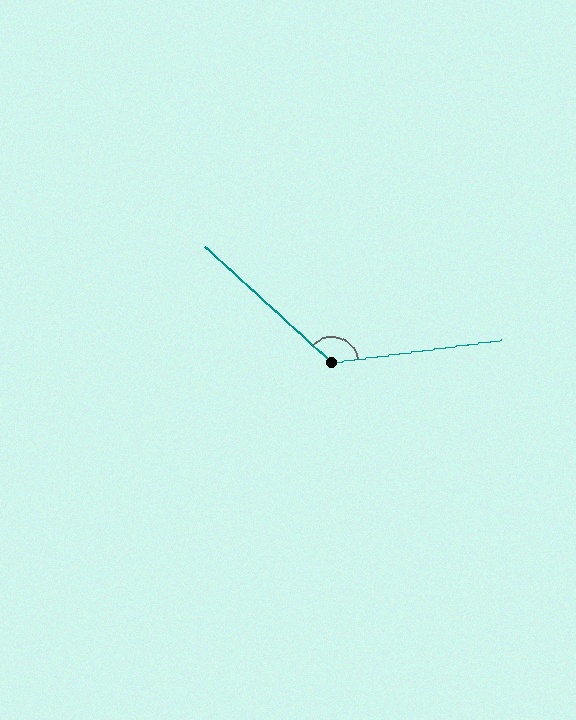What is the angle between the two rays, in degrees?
Approximately 130 degrees.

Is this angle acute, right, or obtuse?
It is obtuse.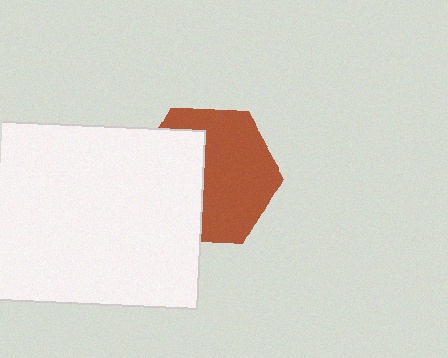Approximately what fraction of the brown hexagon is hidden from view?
Roughly 41% of the brown hexagon is hidden behind the white rectangle.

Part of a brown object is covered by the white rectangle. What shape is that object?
It is a hexagon.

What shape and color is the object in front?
The object in front is a white rectangle.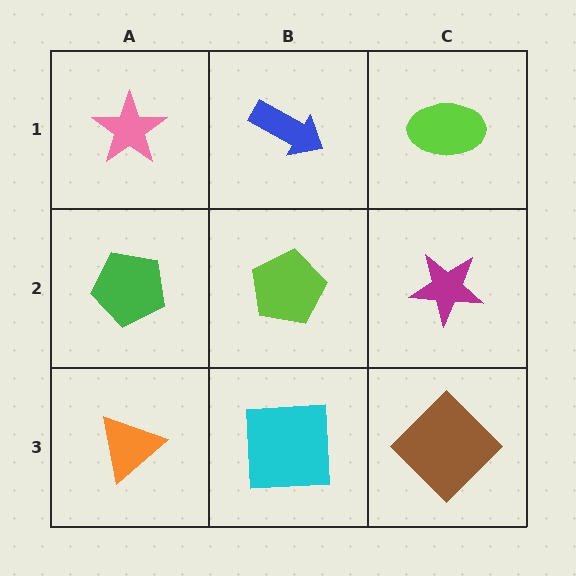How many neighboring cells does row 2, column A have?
3.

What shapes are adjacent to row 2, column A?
A pink star (row 1, column A), an orange triangle (row 3, column A), a lime pentagon (row 2, column B).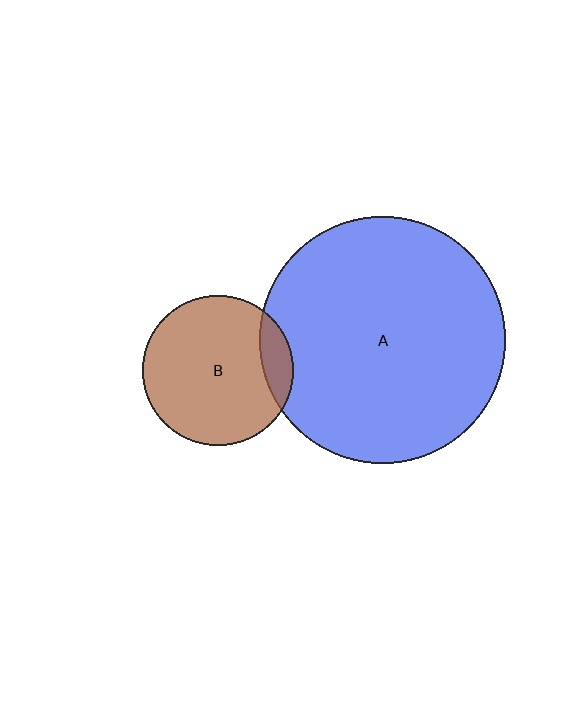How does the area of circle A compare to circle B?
Approximately 2.7 times.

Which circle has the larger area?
Circle A (blue).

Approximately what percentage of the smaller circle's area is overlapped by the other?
Approximately 10%.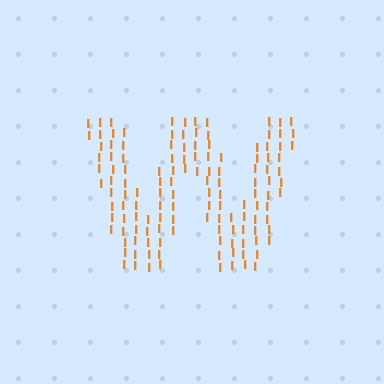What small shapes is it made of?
It is made of small letter I's.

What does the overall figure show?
The overall figure shows the letter W.